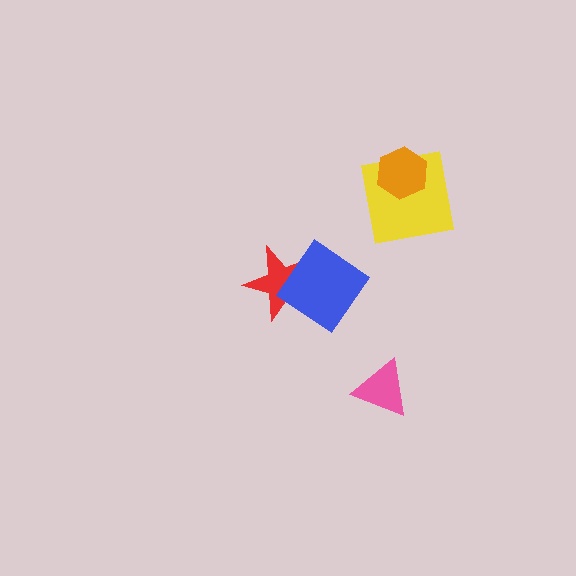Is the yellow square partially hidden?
Yes, it is partially covered by another shape.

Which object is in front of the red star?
The blue diamond is in front of the red star.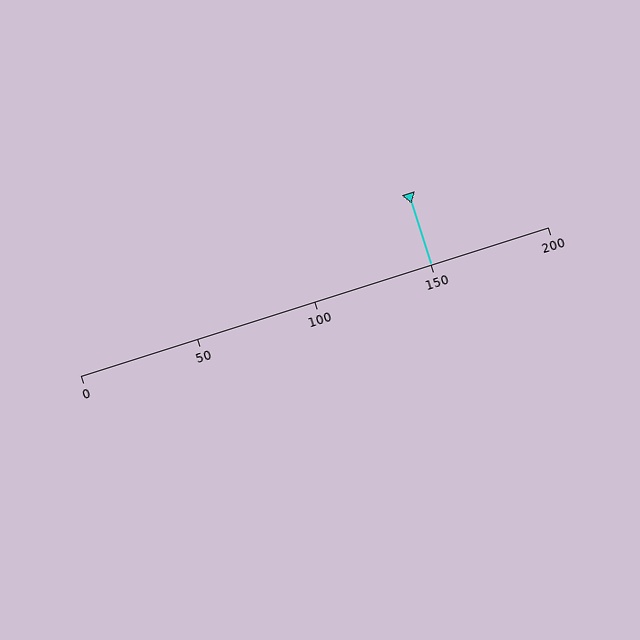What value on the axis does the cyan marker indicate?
The marker indicates approximately 150.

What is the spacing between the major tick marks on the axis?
The major ticks are spaced 50 apart.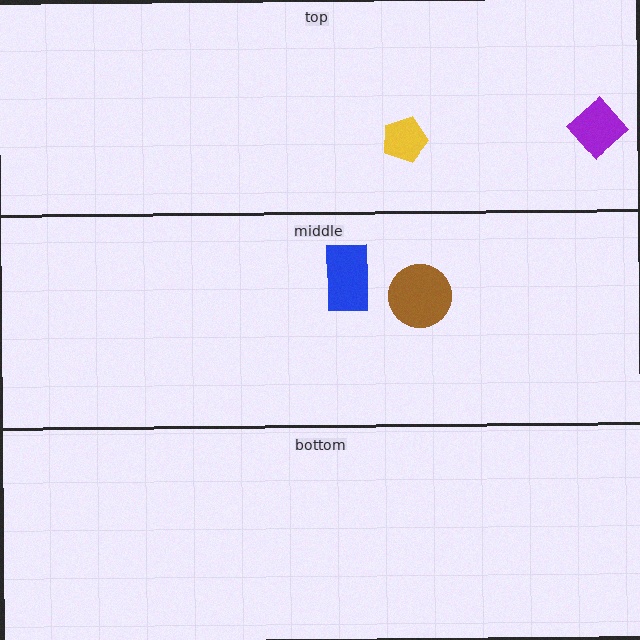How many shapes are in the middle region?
2.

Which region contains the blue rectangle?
The middle region.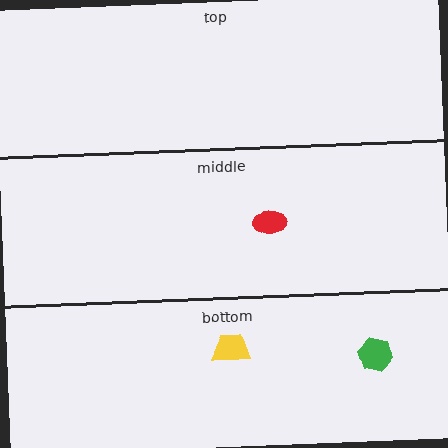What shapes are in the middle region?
The red ellipse.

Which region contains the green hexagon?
The bottom region.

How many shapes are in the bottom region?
2.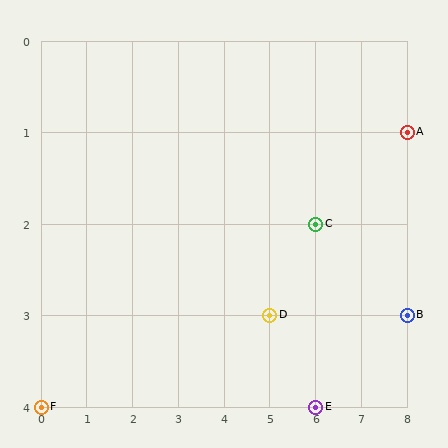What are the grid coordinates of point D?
Point D is at grid coordinates (5, 3).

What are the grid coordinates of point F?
Point F is at grid coordinates (0, 4).